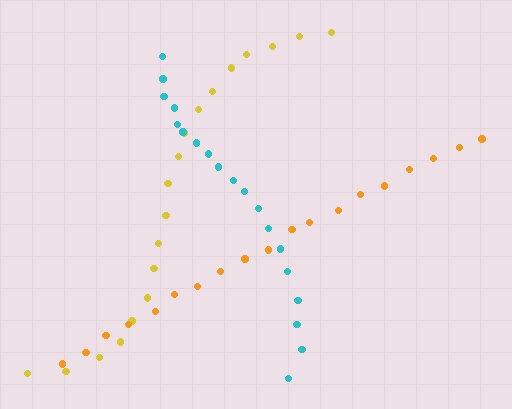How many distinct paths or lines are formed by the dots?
There are 3 distinct paths.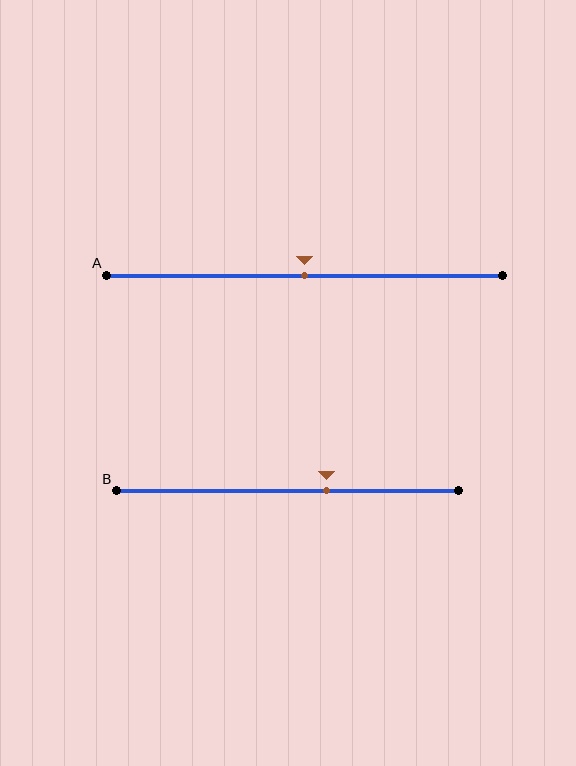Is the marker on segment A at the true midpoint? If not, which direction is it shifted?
Yes, the marker on segment A is at the true midpoint.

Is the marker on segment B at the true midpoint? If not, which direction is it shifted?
No, the marker on segment B is shifted to the right by about 12% of the segment length.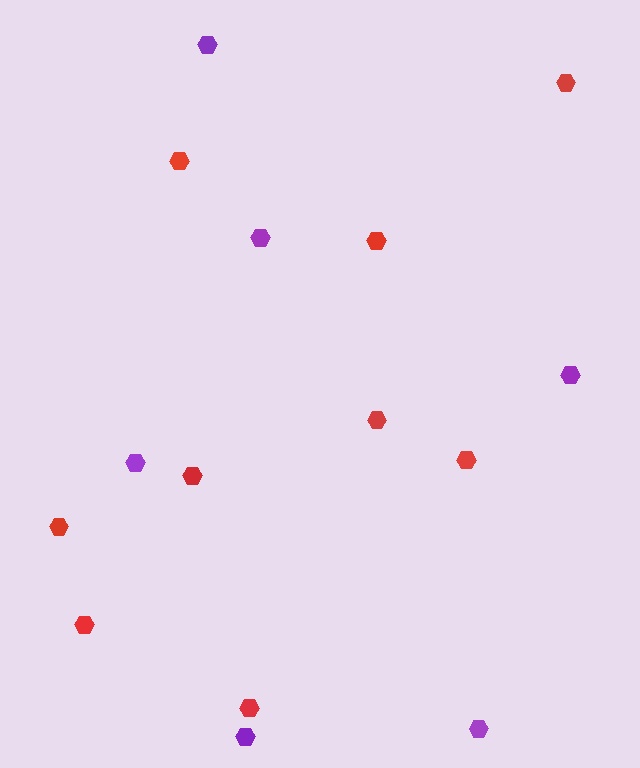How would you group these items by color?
There are 2 groups: one group of purple hexagons (6) and one group of red hexagons (9).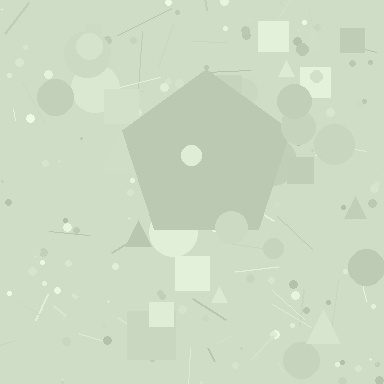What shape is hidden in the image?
A pentagon is hidden in the image.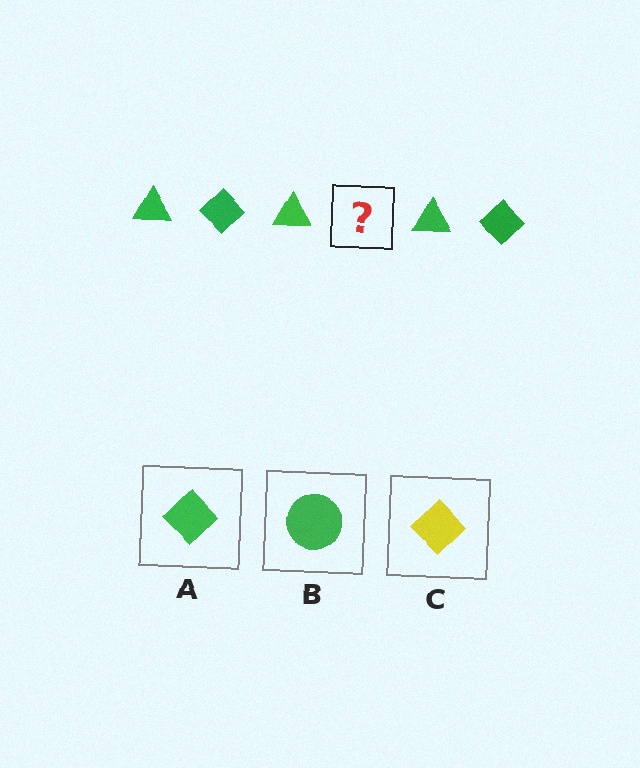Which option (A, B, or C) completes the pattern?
A.